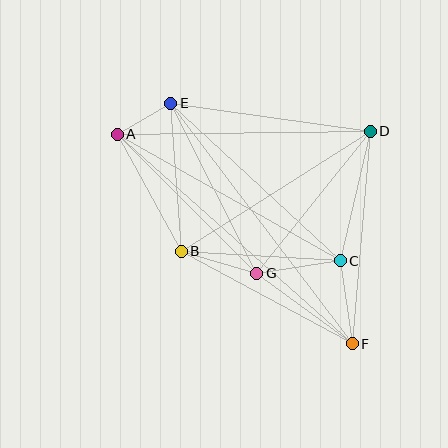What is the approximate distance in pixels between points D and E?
The distance between D and E is approximately 201 pixels.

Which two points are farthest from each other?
Points A and F are farthest from each other.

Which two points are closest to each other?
Points A and E are closest to each other.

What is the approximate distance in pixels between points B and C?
The distance between B and C is approximately 160 pixels.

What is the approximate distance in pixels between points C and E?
The distance between C and E is approximately 232 pixels.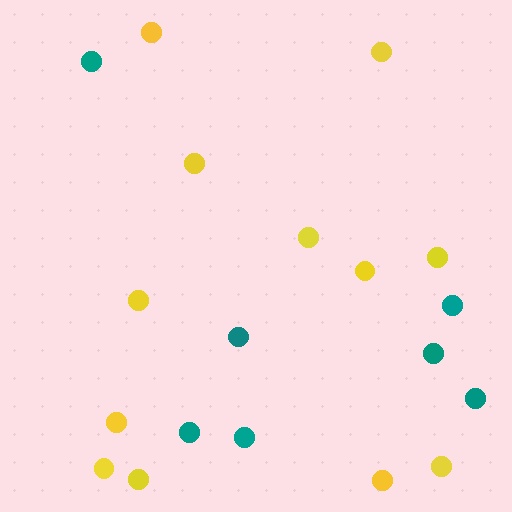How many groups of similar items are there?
There are 2 groups: one group of teal circles (7) and one group of yellow circles (12).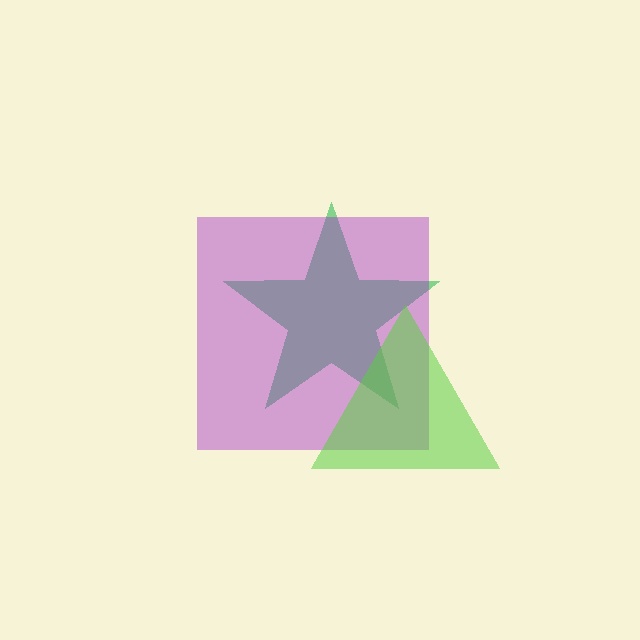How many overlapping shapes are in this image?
There are 3 overlapping shapes in the image.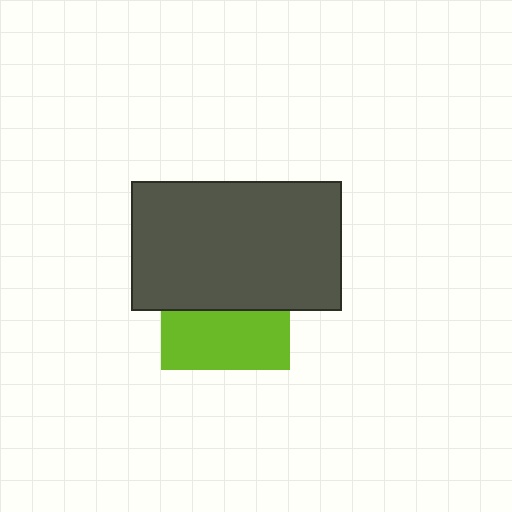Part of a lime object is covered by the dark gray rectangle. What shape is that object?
It is a square.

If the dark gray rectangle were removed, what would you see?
You would see the complete lime square.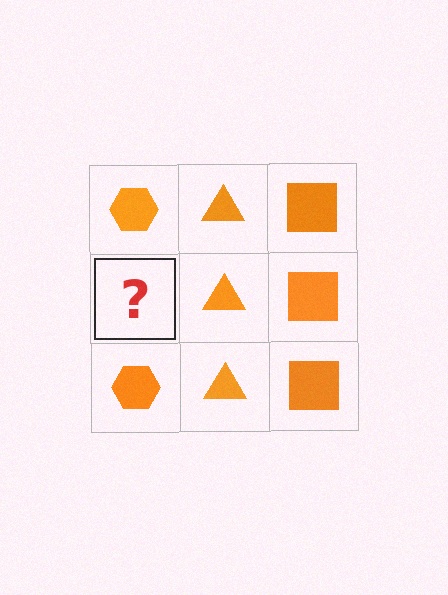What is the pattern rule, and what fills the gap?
The rule is that each column has a consistent shape. The gap should be filled with an orange hexagon.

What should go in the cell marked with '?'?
The missing cell should contain an orange hexagon.